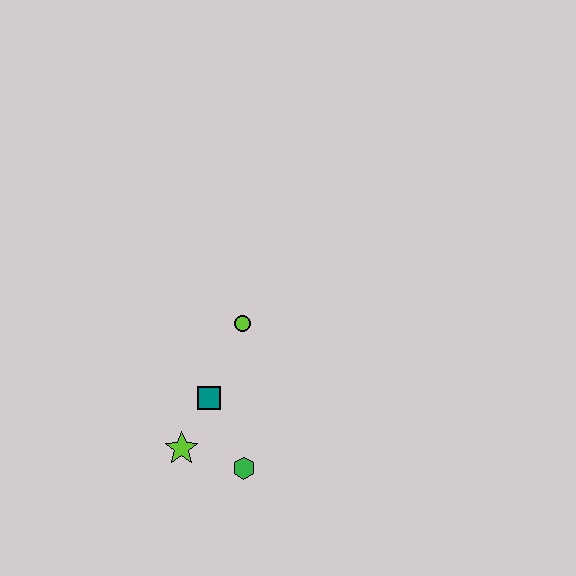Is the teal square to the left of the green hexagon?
Yes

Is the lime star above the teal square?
No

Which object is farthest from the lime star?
The lime circle is farthest from the lime star.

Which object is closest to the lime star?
The teal square is closest to the lime star.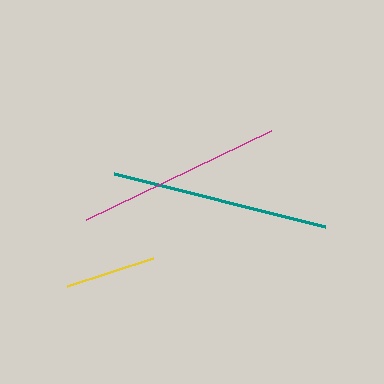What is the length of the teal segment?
The teal segment is approximately 218 pixels long.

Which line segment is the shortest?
The yellow line is the shortest at approximately 90 pixels.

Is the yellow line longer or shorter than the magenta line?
The magenta line is longer than the yellow line.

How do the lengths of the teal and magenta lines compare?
The teal and magenta lines are approximately the same length.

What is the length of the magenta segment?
The magenta segment is approximately 205 pixels long.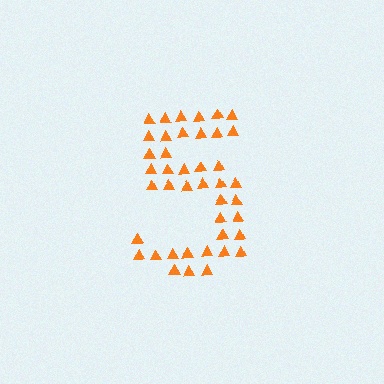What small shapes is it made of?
It is made of small triangles.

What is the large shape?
The large shape is the digit 5.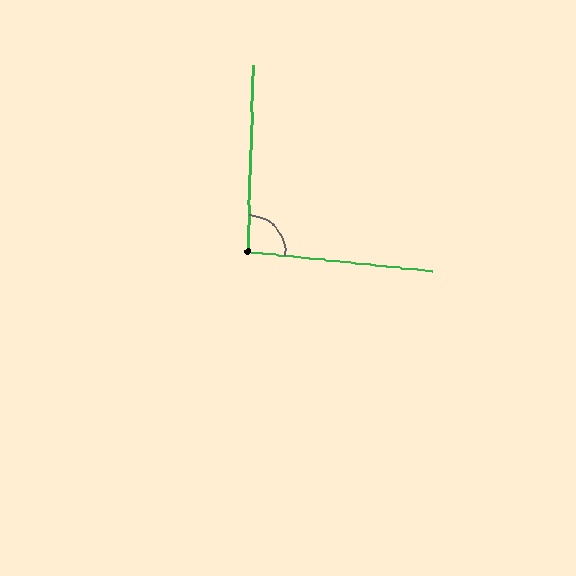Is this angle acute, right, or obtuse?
It is approximately a right angle.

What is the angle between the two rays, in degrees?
Approximately 94 degrees.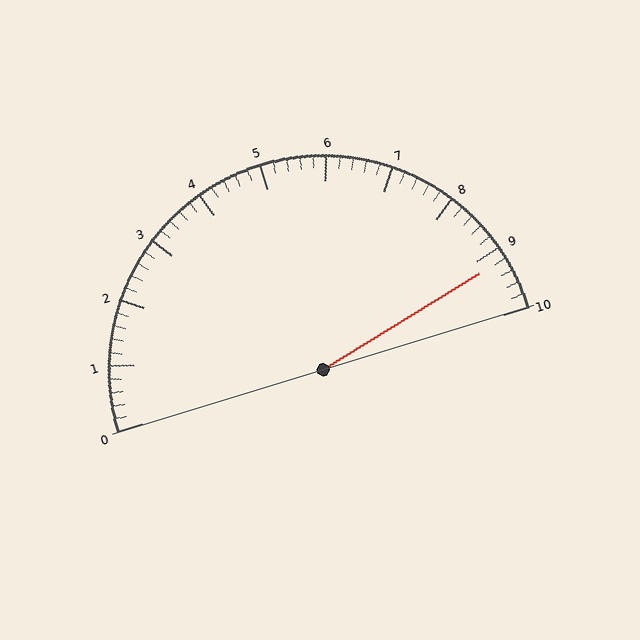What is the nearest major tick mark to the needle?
The nearest major tick mark is 9.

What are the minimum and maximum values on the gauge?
The gauge ranges from 0 to 10.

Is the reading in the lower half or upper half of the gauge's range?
The reading is in the upper half of the range (0 to 10).